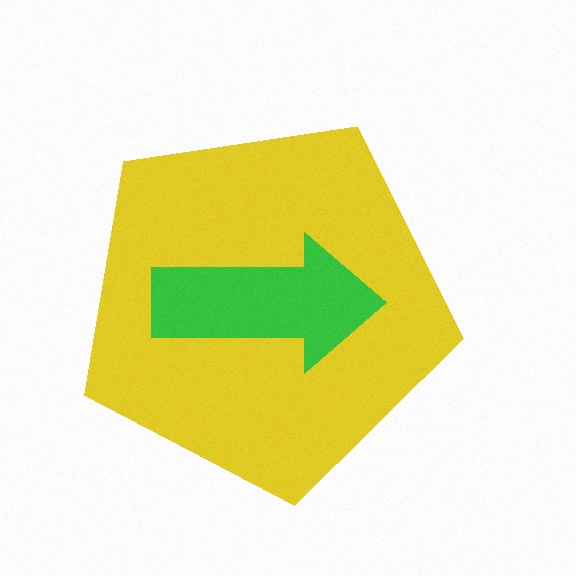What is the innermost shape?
The green arrow.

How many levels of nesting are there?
2.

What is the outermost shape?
The yellow pentagon.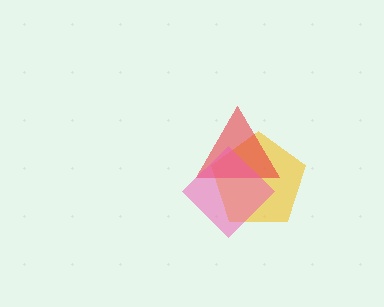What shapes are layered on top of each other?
The layered shapes are: a yellow pentagon, a red triangle, a pink diamond.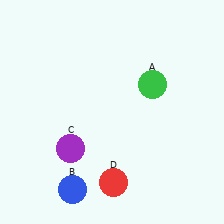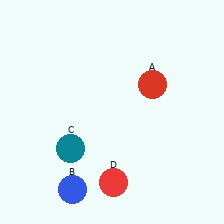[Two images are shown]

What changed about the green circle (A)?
In Image 1, A is green. In Image 2, it changed to red.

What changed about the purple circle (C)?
In Image 1, C is purple. In Image 2, it changed to teal.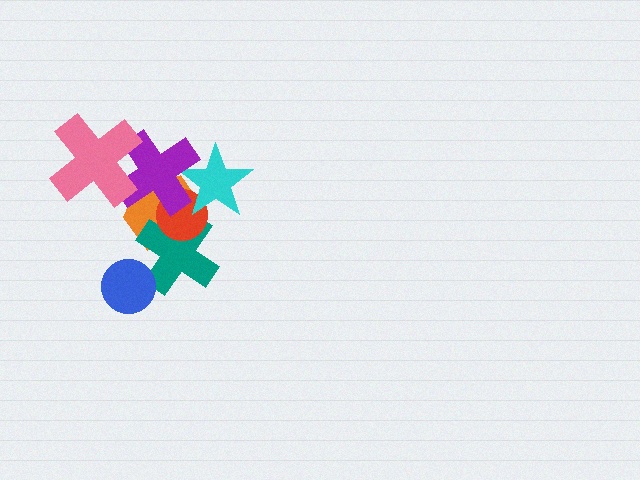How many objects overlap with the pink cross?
1 object overlaps with the pink cross.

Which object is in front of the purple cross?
The pink cross is in front of the purple cross.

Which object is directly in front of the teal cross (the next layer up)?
The red circle is directly in front of the teal cross.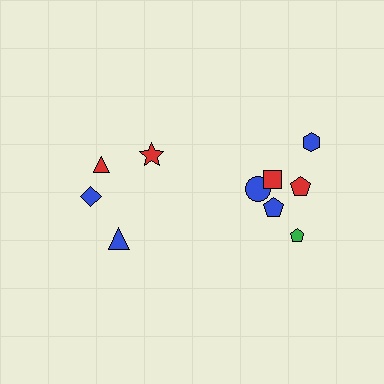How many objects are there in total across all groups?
There are 10 objects.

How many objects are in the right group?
There are 6 objects.